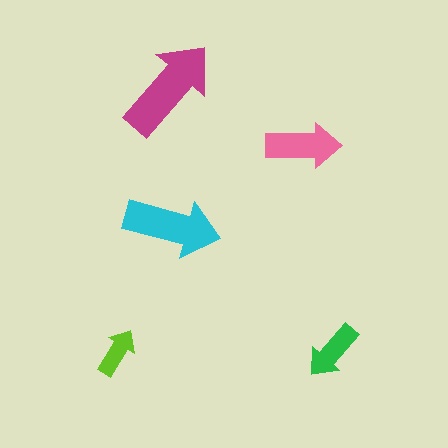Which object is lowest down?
The lime arrow is bottommost.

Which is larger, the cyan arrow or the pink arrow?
The cyan one.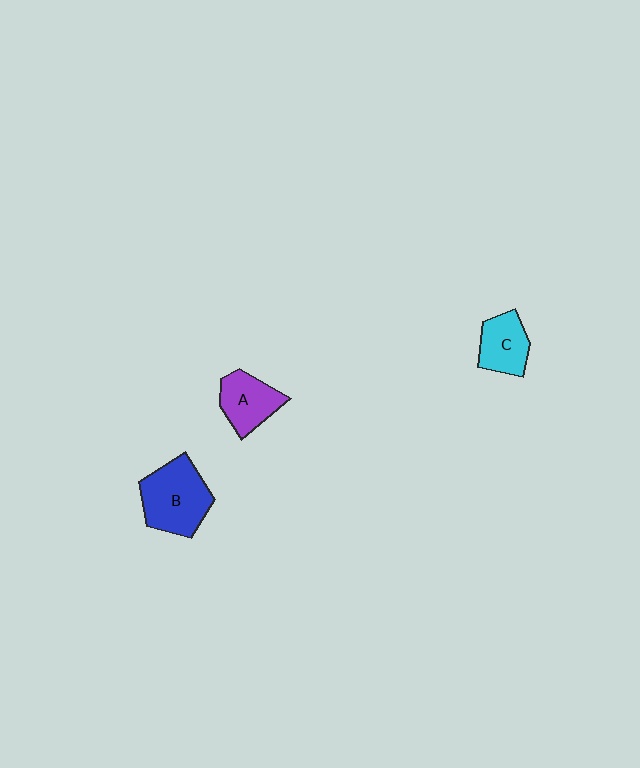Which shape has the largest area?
Shape B (blue).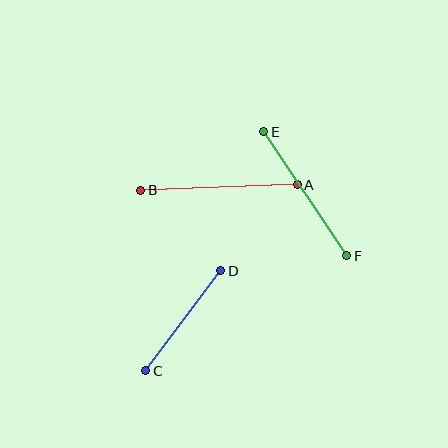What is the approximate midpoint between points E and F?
The midpoint is at approximately (305, 194) pixels.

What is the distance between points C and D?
The distance is approximately 125 pixels.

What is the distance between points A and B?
The distance is approximately 157 pixels.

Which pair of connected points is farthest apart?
Points A and B are farthest apart.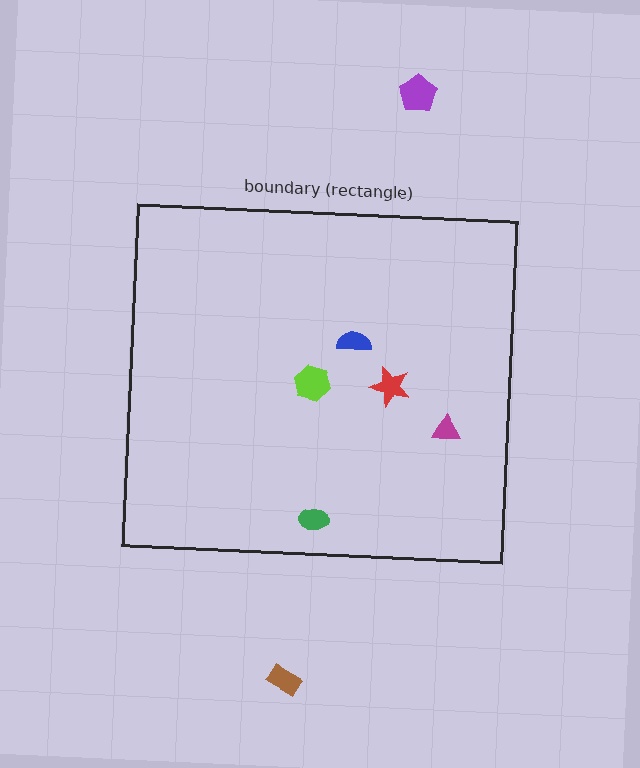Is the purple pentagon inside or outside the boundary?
Outside.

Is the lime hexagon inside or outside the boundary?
Inside.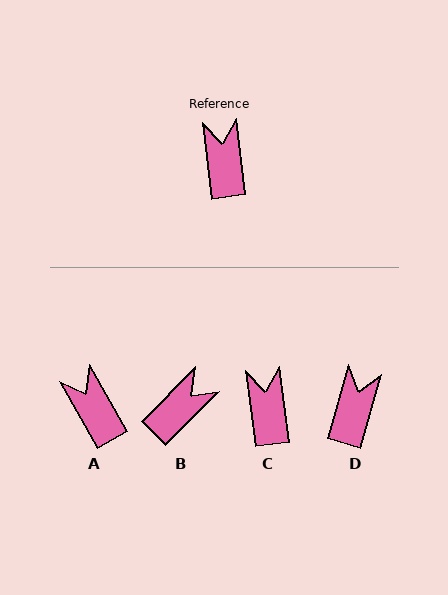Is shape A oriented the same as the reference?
No, it is off by about 23 degrees.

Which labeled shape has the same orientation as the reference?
C.